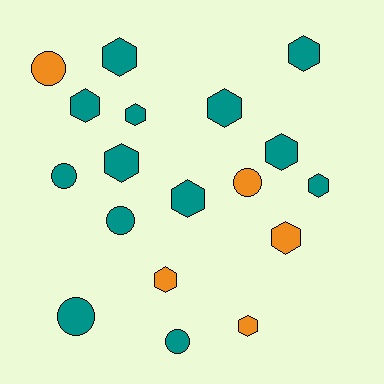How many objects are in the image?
There are 18 objects.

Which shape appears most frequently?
Hexagon, with 12 objects.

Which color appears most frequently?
Teal, with 13 objects.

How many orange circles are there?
There are 2 orange circles.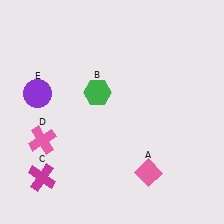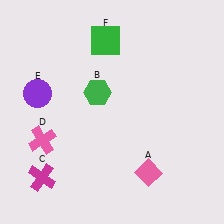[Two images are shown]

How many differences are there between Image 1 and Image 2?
There is 1 difference between the two images.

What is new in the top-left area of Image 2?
A green square (F) was added in the top-left area of Image 2.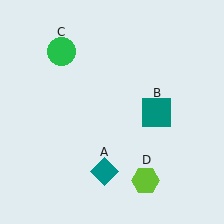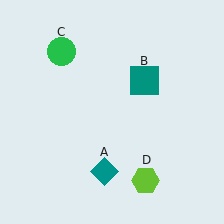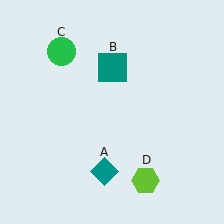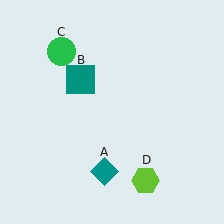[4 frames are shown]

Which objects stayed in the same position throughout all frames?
Teal diamond (object A) and green circle (object C) and lime hexagon (object D) remained stationary.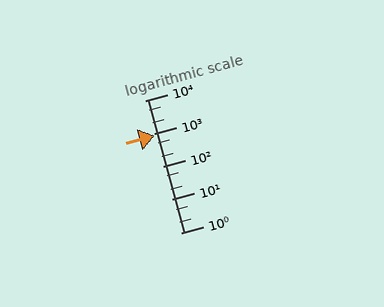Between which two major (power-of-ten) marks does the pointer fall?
The pointer is between 100 and 1000.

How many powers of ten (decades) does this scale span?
The scale spans 4 decades, from 1 to 10000.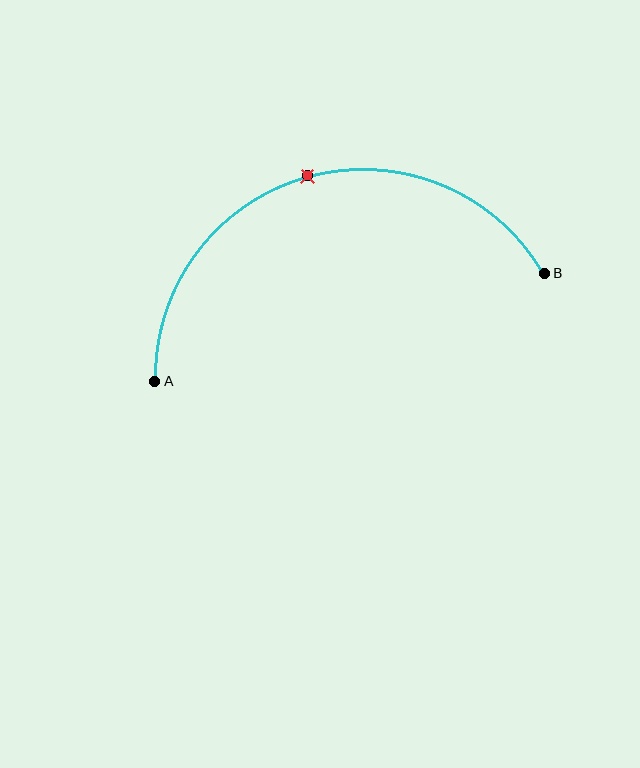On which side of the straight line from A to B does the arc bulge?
The arc bulges above the straight line connecting A and B.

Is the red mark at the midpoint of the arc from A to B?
Yes. The red mark lies on the arc at equal arc-length from both A and B — it is the arc midpoint.